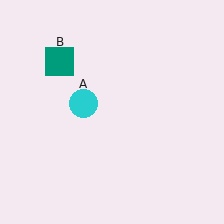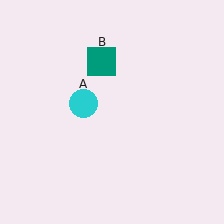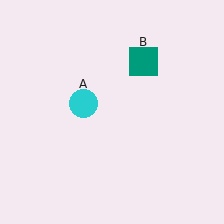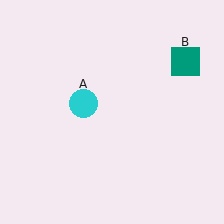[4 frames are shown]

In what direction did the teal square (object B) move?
The teal square (object B) moved right.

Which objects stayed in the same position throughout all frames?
Cyan circle (object A) remained stationary.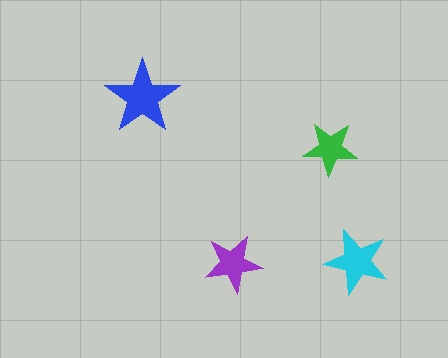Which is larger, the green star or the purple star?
The purple one.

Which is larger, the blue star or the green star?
The blue one.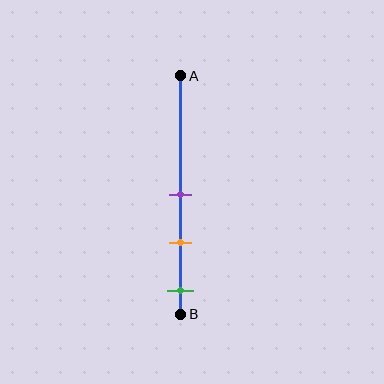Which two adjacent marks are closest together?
The purple and orange marks are the closest adjacent pair.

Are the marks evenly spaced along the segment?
Yes, the marks are approximately evenly spaced.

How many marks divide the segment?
There are 3 marks dividing the segment.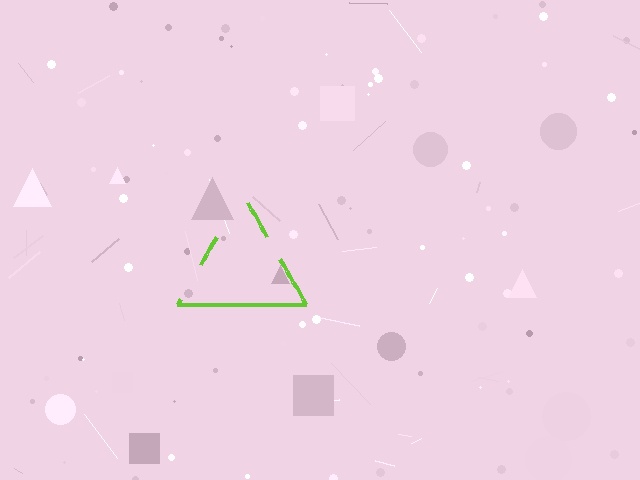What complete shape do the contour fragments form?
The contour fragments form a triangle.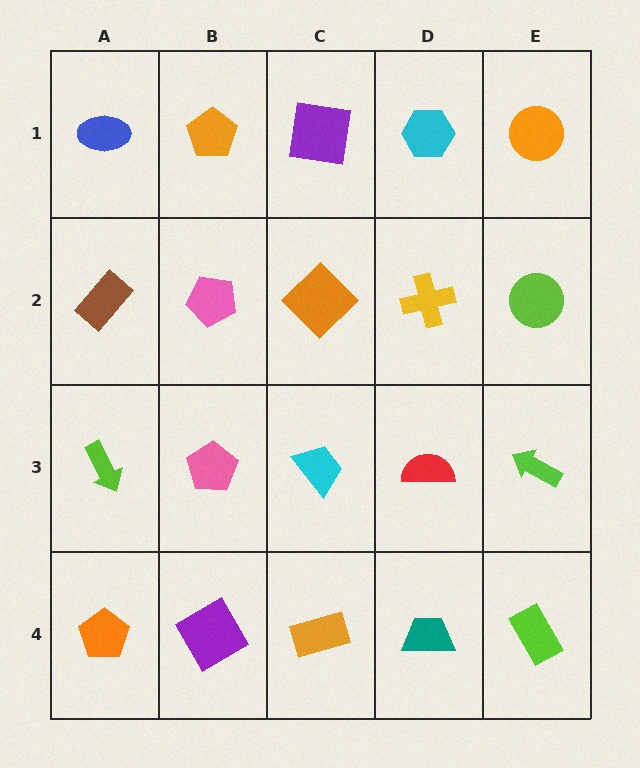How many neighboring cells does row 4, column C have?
3.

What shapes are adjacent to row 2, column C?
A purple square (row 1, column C), a cyan trapezoid (row 3, column C), a pink pentagon (row 2, column B), a yellow cross (row 2, column D).